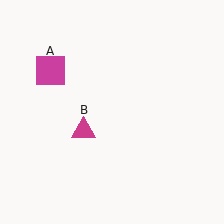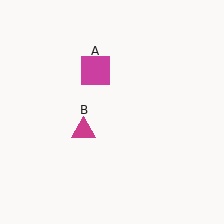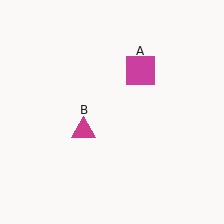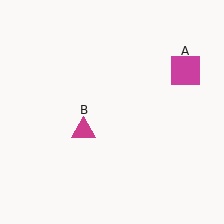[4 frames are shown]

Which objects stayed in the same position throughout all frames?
Magenta triangle (object B) remained stationary.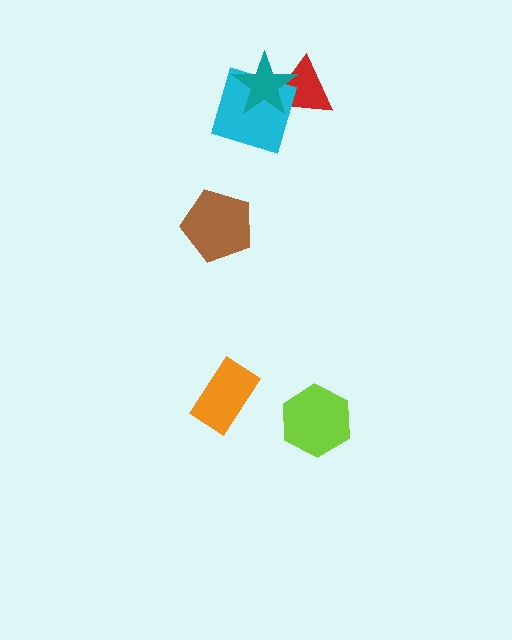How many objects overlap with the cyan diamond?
2 objects overlap with the cyan diamond.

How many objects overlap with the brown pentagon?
0 objects overlap with the brown pentagon.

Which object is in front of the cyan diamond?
The teal star is in front of the cyan diamond.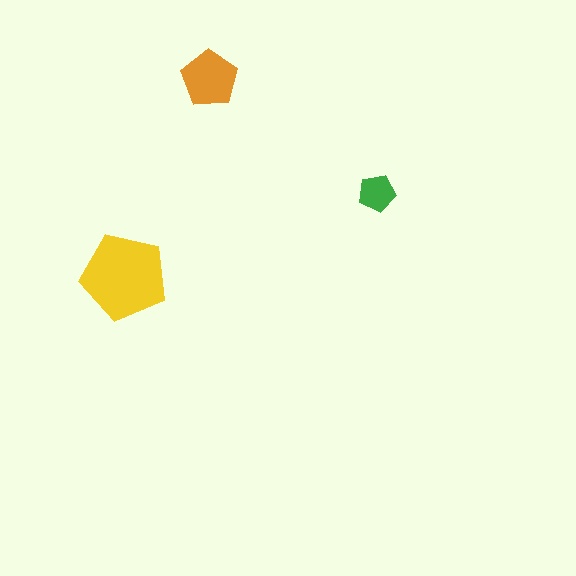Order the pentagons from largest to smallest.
the yellow one, the orange one, the green one.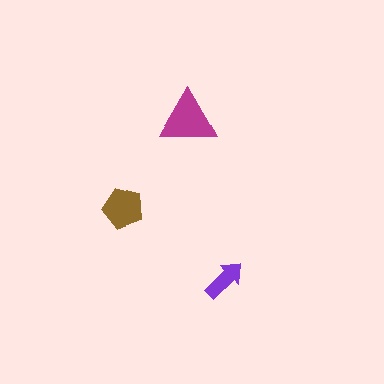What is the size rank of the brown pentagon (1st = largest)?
2nd.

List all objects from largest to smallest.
The magenta triangle, the brown pentagon, the purple arrow.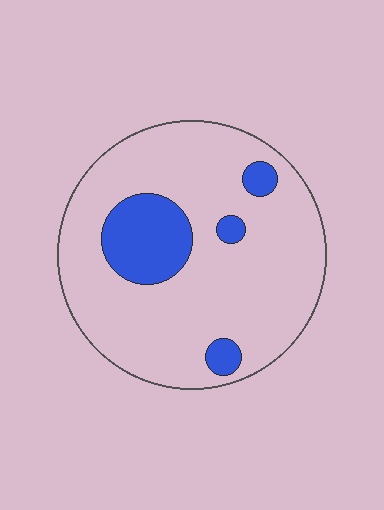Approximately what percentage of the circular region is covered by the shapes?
Approximately 15%.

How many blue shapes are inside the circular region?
4.